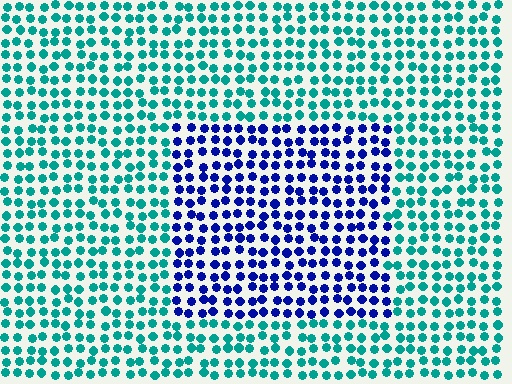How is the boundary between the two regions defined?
The boundary is defined purely by a slight shift in hue (about 62 degrees). Spacing, size, and orientation are identical on both sides.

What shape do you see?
I see a rectangle.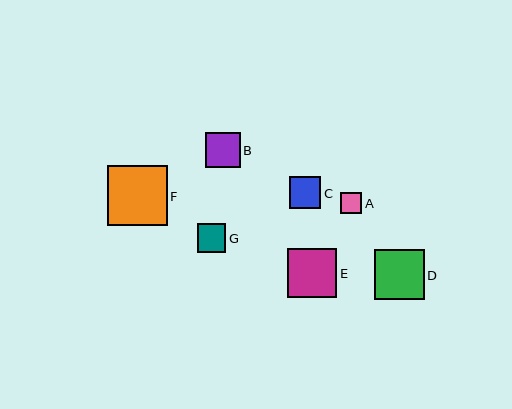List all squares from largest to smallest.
From largest to smallest: F, D, E, B, C, G, A.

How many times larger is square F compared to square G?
Square F is approximately 2.1 times the size of square G.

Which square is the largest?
Square F is the largest with a size of approximately 60 pixels.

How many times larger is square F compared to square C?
Square F is approximately 1.9 times the size of square C.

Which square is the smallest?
Square A is the smallest with a size of approximately 21 pixels.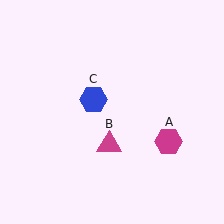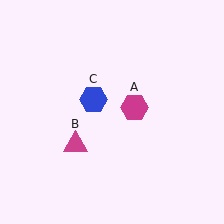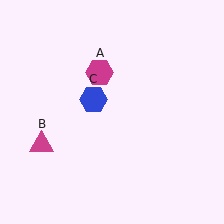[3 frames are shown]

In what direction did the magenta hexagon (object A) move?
The magenta hexagon (object A) moved up and to the left.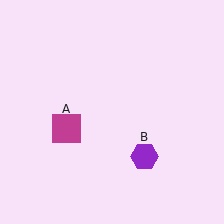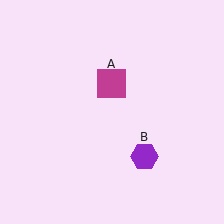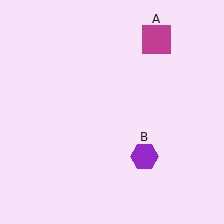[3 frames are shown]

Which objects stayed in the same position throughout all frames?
Purple hexagon (object B) remained stationary.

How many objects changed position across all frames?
1 object changed position: magenta square (object A).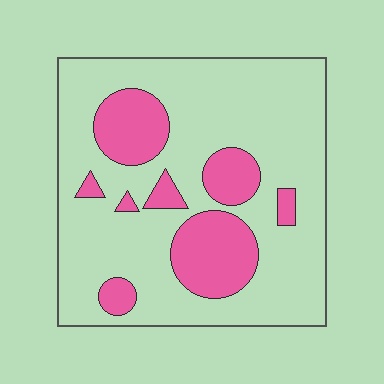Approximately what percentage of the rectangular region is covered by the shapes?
Approximately 25%.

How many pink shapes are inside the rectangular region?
8.